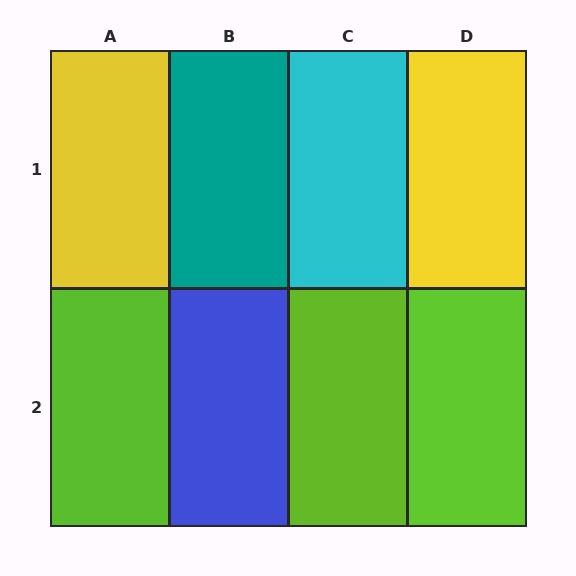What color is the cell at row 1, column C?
Cyan.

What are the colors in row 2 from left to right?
Lime, blue, lime, lime.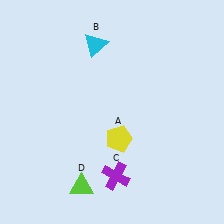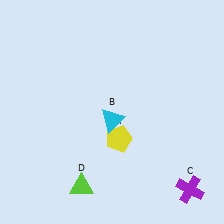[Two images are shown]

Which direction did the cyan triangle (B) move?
The cyan triangle (B) moved down.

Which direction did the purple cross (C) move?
The purple cross (C) moved right.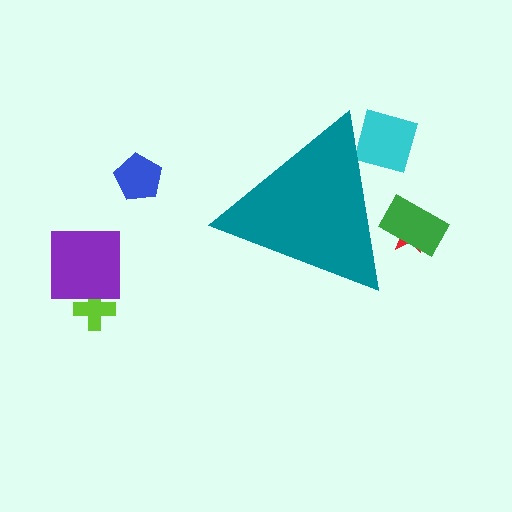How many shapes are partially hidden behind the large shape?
3 shapes are partially hidden.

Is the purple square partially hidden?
No, the purple square is fully visible.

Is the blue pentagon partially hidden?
No, the blue pentagon is fully visible.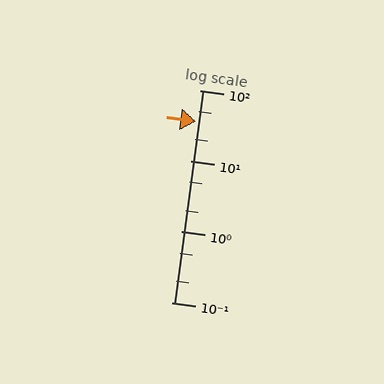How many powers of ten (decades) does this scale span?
The scale spans 3 decades, from 0.1 to 100.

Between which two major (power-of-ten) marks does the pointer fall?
The pointer is between 10 and 100.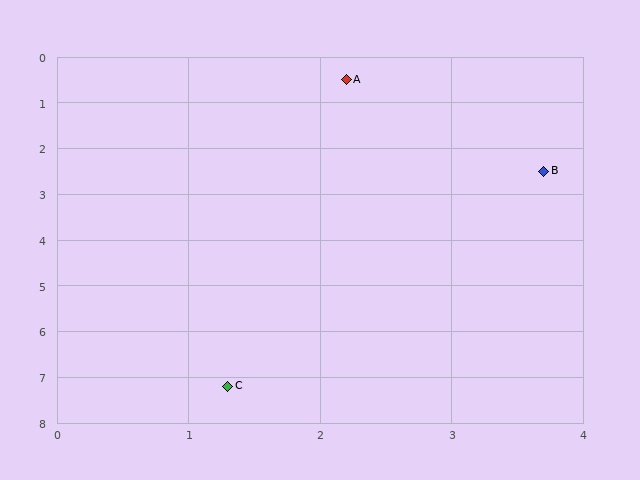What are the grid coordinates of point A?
Point A is at approximately (2.2, 0.5).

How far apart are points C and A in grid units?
Points C and A are about 6.8 grid units apart.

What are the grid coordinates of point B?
Point B is at approximately (3.7, 2.5).